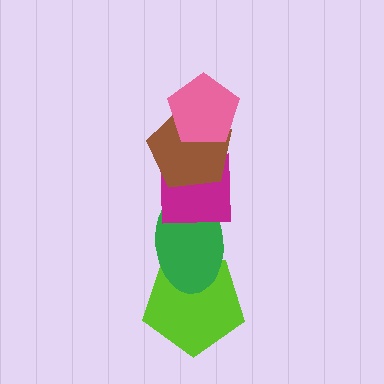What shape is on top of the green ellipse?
The magenta square is on top of the green ellipse.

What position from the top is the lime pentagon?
The lime pentagon is 5th from the top.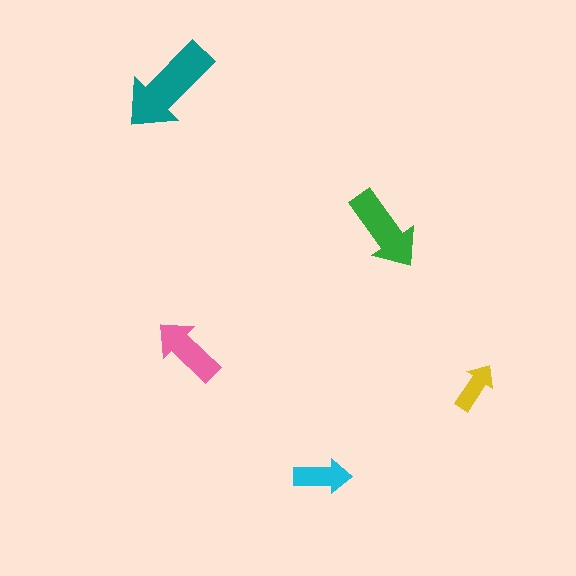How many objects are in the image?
There are 5 objects in the image.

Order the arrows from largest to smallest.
the teal one, the green one, the pink one, the cyan one, the yellow one.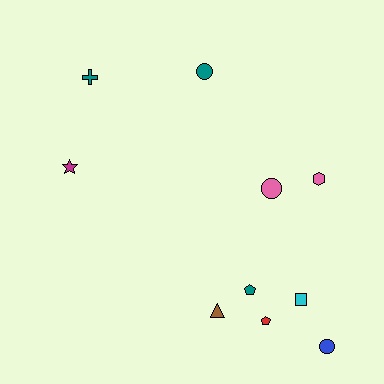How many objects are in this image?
There are 10 objects.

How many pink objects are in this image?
There are 2 pink objects.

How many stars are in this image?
There is 1 star.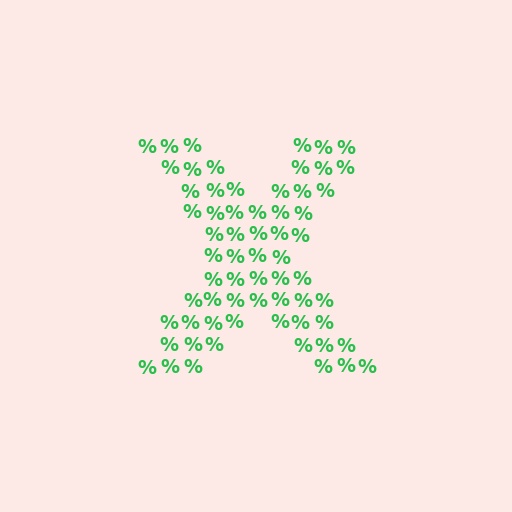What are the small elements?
The small elements are percent signs.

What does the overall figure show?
The overall figure shows the letter X.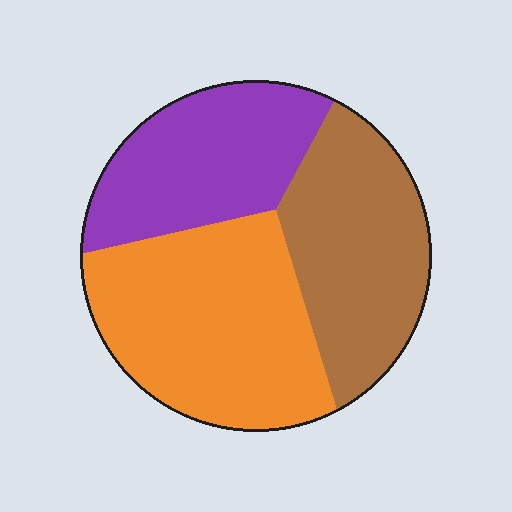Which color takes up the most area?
Orange, at roughly 40%.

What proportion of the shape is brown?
Brown covers 32% of the shape.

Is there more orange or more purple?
Orange.